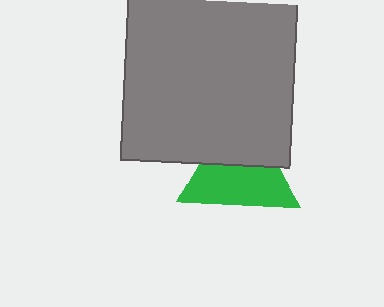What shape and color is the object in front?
The object in front is a gray rectangle.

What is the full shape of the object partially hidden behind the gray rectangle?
The partially hidden object is a green triangle.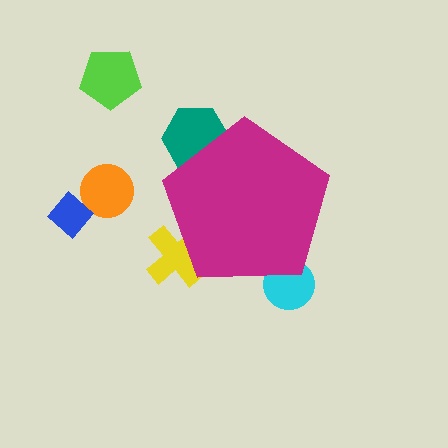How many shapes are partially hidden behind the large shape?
3 shapes are partially hidden.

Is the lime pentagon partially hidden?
No, the lime pentagon is fully visible.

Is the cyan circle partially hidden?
Yes, the cyan circle is partially hidden behind the magenta pentagon.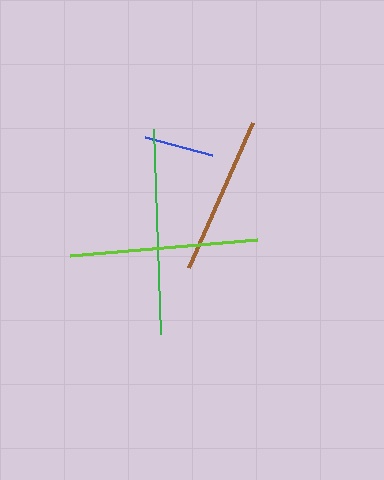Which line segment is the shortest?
The blue line is the shortest at approximately 69 pixels.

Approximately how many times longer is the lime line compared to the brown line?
The lime line is approximately 1.2 times the length of the brown line.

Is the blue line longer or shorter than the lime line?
The lime line is longer than the blue line.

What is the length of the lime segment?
The lime segment is approximately 188 pixels long.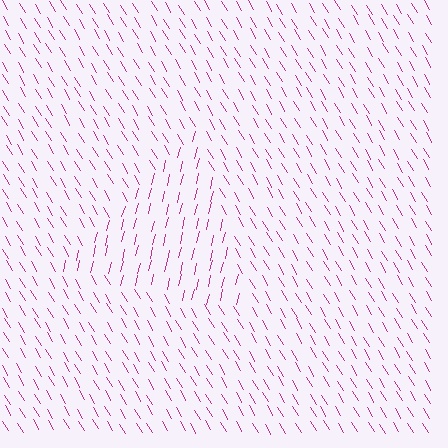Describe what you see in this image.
The image is filled with small magenta line segments. A triangle region in the image has lines oriented differently from the surrounding lines, creating a visible texture boundary.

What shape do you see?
I see a triangle.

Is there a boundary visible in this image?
Yes, there is a texture boundary formed by a change in line orientation.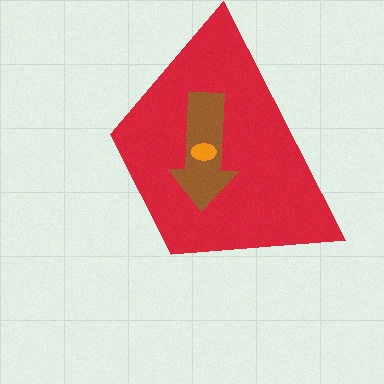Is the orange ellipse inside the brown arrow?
Yes.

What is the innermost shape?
The orange ellipse.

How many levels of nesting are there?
3.